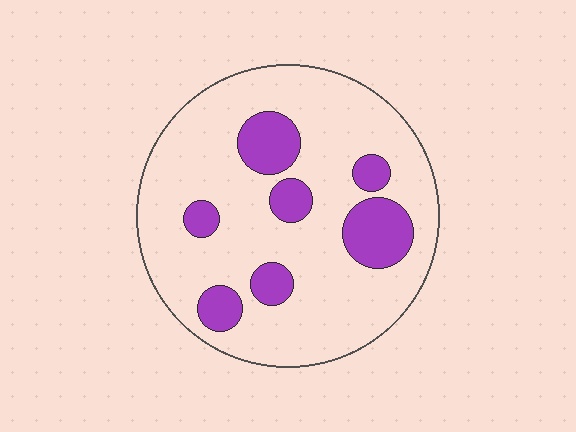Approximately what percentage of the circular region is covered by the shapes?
Approximately 20%.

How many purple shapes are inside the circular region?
7.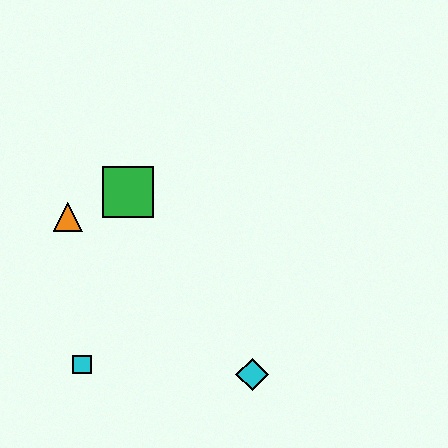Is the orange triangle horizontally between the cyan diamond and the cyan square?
No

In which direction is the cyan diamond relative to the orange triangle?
The cyan diamond is to the right of the orange triangle.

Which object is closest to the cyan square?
The orange triangle is closest to the cyan square.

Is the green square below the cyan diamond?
No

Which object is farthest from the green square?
The cyan diamond is farthest from the green square.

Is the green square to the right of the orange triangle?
Yes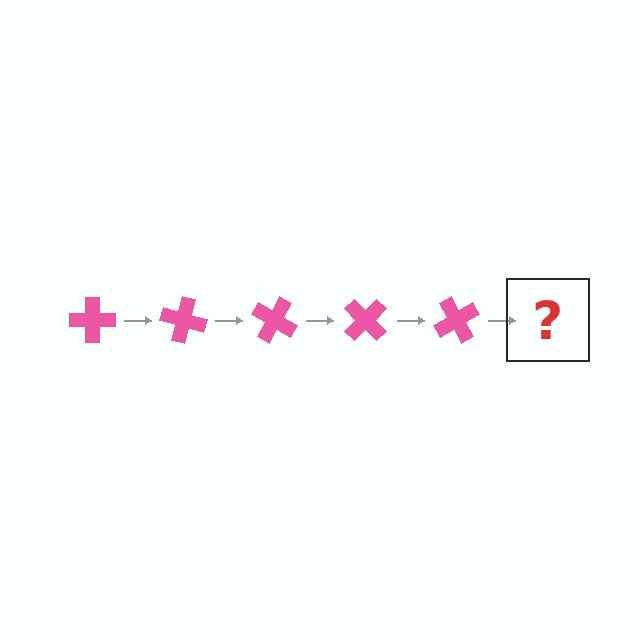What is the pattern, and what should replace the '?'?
The pattern is that the cross rotates 15 degrees each step. The '?' should be a pink cross rotated 75 degrees.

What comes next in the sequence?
The next element should be a pink cross rotated 75 degrees.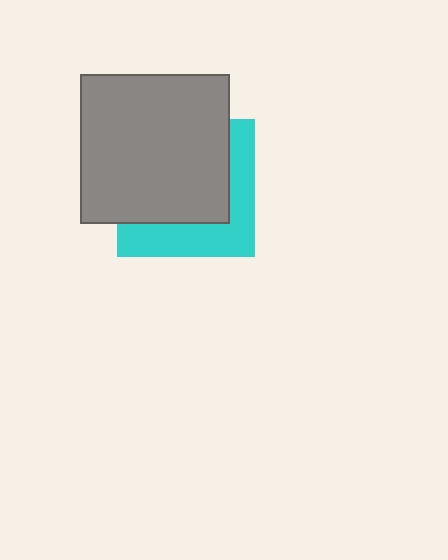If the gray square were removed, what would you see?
You would see the complete cyan square.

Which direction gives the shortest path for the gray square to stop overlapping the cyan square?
Moving toward the upper-left gives the shortest separation.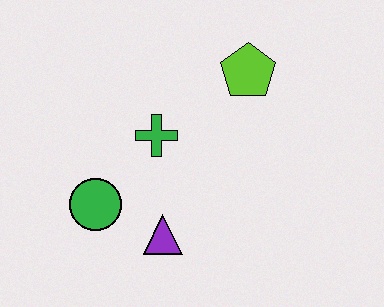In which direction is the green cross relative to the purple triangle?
The green cross is above the purple triangle.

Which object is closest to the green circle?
The purple triangle is closest to the green circle.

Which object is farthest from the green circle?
The lime pentagon is farthest from the green circle.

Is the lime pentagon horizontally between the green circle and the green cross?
No